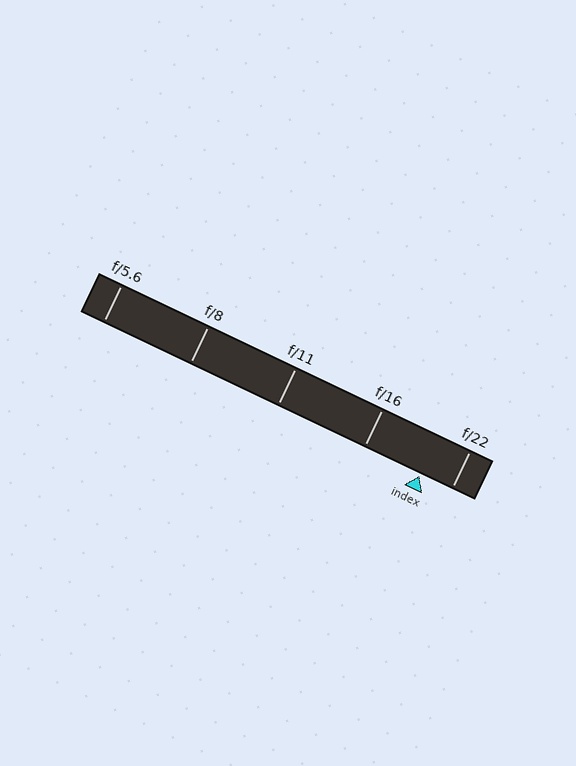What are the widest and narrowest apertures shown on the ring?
The widest aperture shown is f/5.6 and the narrowest is f/22.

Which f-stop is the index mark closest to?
The index mark is closest to f/22.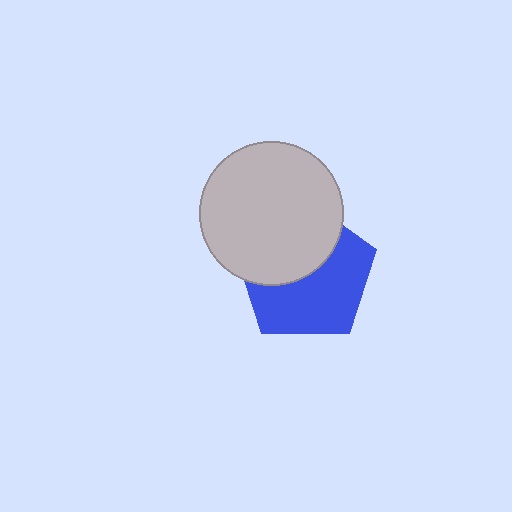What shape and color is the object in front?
The object in front is a light gray circle.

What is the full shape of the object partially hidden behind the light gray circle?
The partially hidden object is a blue pentagon.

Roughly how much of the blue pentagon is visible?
About half of it is visible (roughly 56%).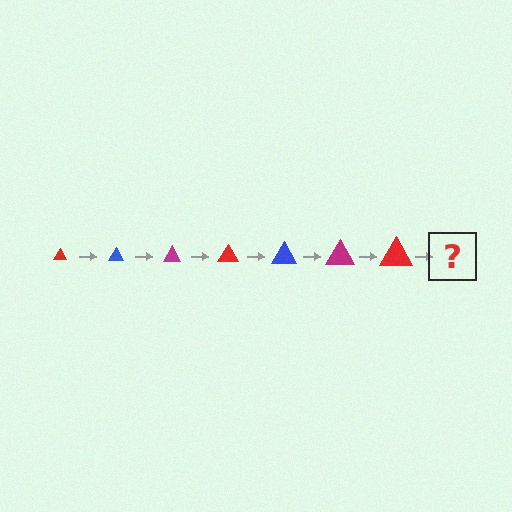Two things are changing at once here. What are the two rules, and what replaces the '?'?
The two rules are that the triangle grows larger each step and the color cycles through red, blue, and magenta. The '?' should be a blue triangle, larger than the previous one.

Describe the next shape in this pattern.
It should be a blue triangle, larger than the previous one.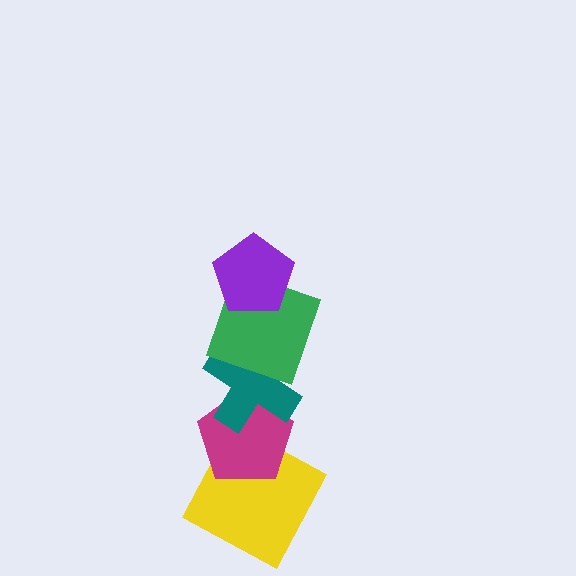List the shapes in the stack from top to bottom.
From top to bottom: the purple pentagon, the green square, the teal cross, the magenta pentagon, the yellow square.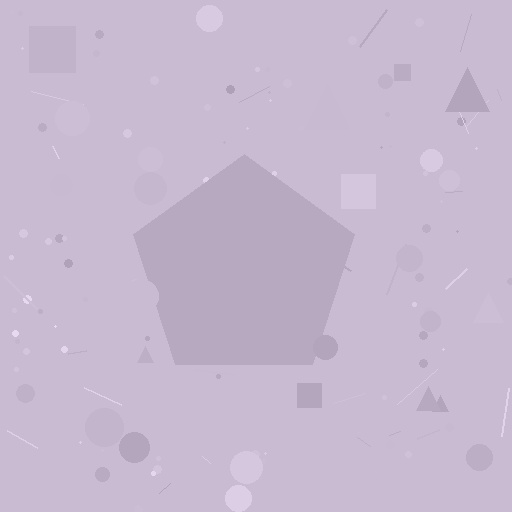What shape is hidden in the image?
A pentagon is hidden in the image.